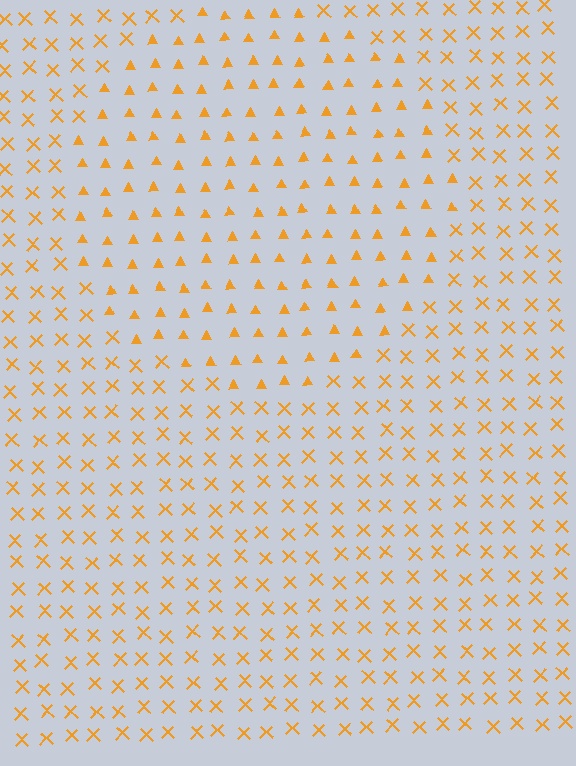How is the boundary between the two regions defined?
The boundary is defined by a change in element shape: triangles inside vs. X marks outside. All elements share the same color and spacing.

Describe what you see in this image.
The image is filled with small orange elements arranged in a uniform grid. A circle-shaped region contains triangles, while the surrounding area contains X marks. The boundary is defined purely by the change in element shape.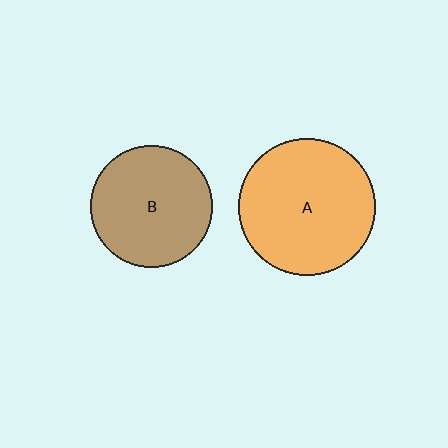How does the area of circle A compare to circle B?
Approximately 1.3 times.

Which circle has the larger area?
Circle A (orange).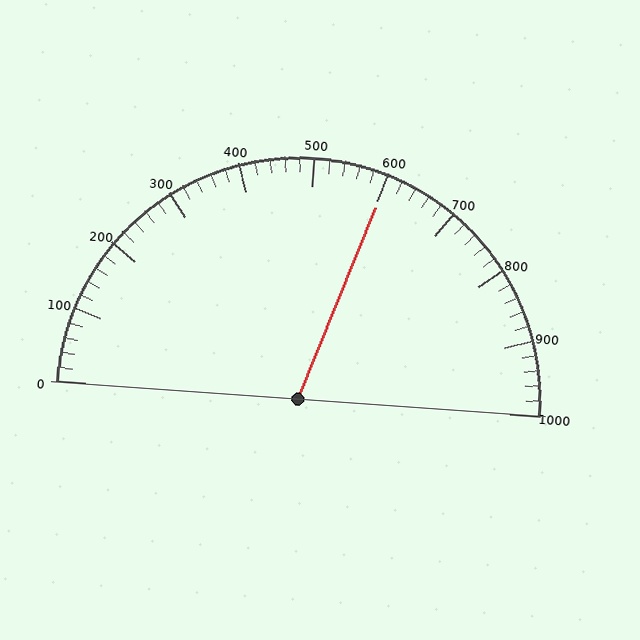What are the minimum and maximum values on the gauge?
The gauge ranges from 0 to 1000.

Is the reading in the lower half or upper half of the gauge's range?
The reading is in the upper half of the range (0 to 1000).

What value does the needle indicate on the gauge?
The needle indicates approximately 600.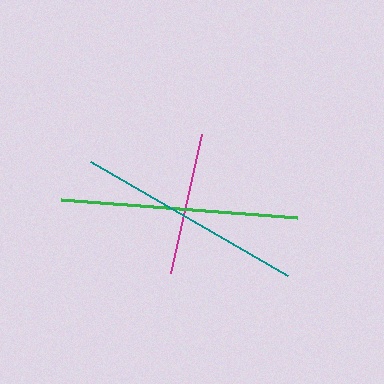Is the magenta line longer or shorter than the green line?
The green line is longer than the magenta line.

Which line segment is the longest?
The green line is the longest at approximately 237 pixels.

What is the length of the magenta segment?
The magenta segment is approximately 143 pixels long.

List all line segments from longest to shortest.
From longest to shortest: green, teal, magenta.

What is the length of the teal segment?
The teal segment is approximately 228 pixels long.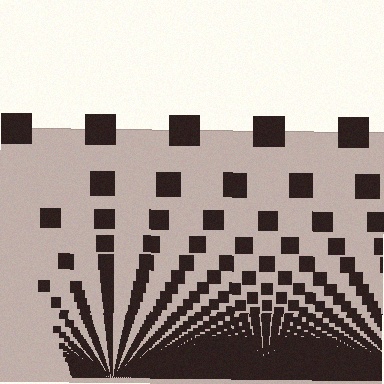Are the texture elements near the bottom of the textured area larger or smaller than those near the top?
Smaller. The gradient is inverted — elements near the bottom are smaller and denser.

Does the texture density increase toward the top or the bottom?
Density increases toward the bottom.